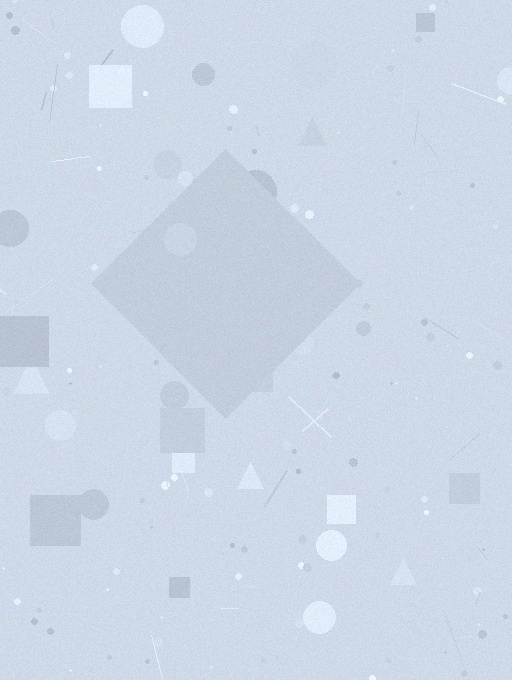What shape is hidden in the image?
A diamond is hidden in the image.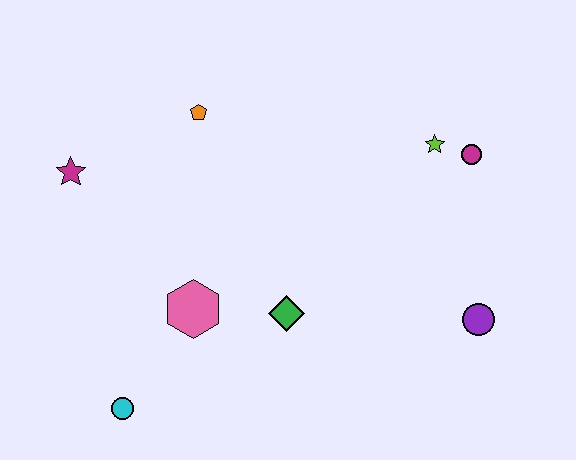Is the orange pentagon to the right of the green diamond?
No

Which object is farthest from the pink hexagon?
The magenta circle is farthest from the pink hexagon.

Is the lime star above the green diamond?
Yes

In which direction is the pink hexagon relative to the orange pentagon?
The pink hexagon is below the orange pentagon.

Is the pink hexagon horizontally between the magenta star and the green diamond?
Yes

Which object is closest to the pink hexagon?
The green diamond is closest to the pink hexagon.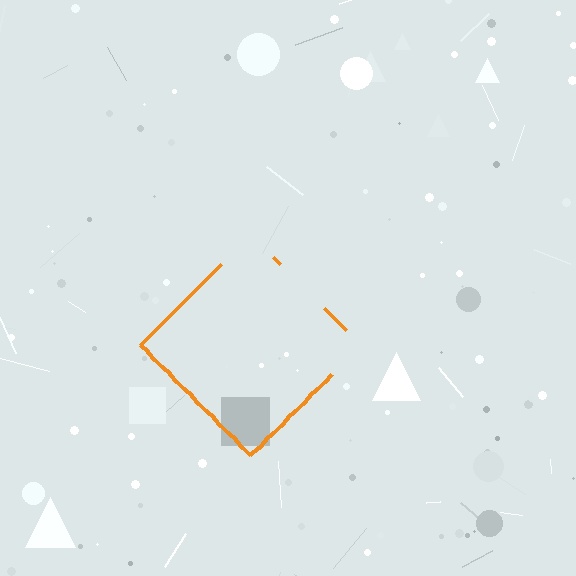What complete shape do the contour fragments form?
The contour fragments form a diamond.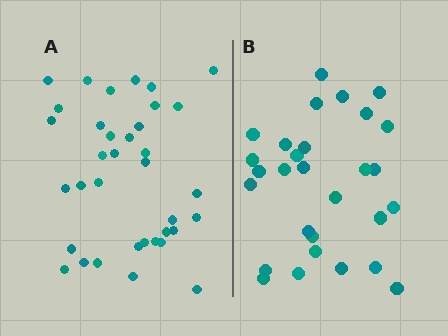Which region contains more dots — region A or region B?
Region A (the left region) has more dots.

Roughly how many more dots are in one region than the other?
Region A has roughly 8 or so more dots than region B.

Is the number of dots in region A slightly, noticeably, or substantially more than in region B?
Region A has only slightly more — the two regions are fairly close. The ratio is roughly 1.2 to 1.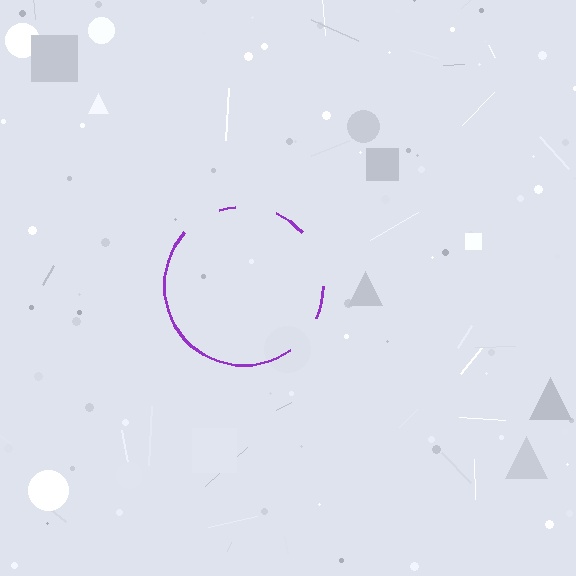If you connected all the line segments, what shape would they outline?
They would outline a circle.